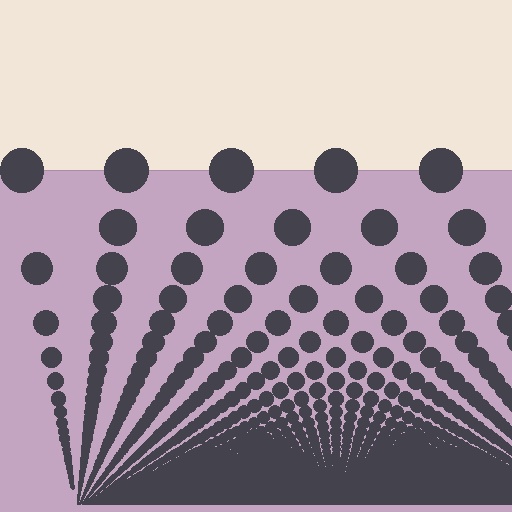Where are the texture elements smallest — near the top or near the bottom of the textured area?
Near the bottom.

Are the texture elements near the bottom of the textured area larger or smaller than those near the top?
Smaller. The gradient is inverted — elements near the bottom are smaller and denser.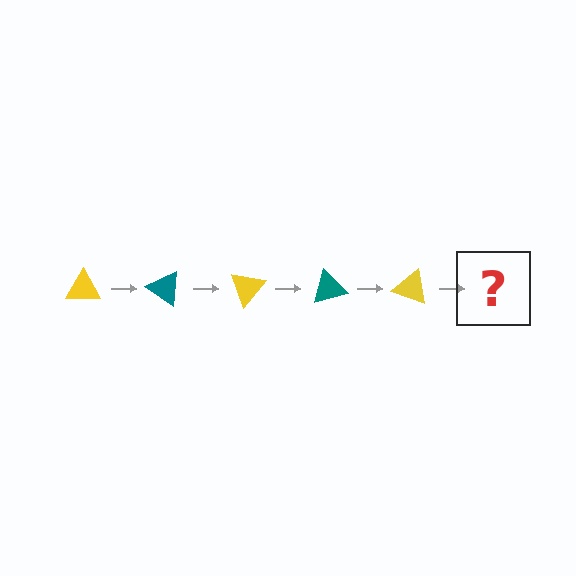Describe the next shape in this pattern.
It should be a teal triangle, rotated 175 degrees from the start.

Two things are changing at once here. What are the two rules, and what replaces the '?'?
The two rules are that it rotates 35 degrees each step and the color cycles through yellow and teal. The '?' should be a teal triangle, rotated 175 degrees from the start.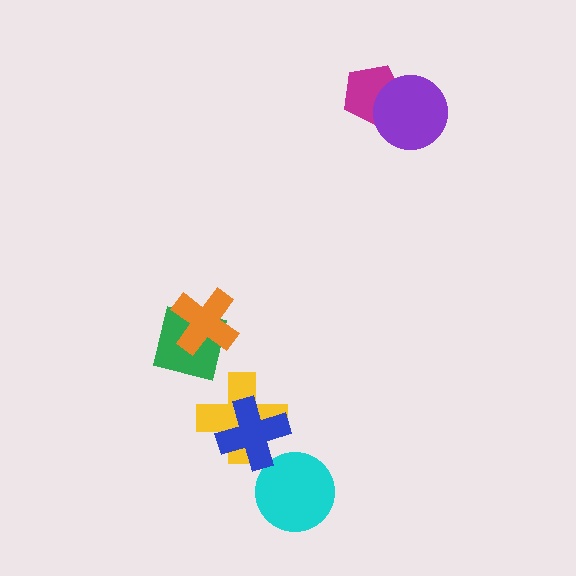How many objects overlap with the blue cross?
1 object overlaps with the blue cross.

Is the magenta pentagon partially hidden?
Yes, it is partially covered by another shape.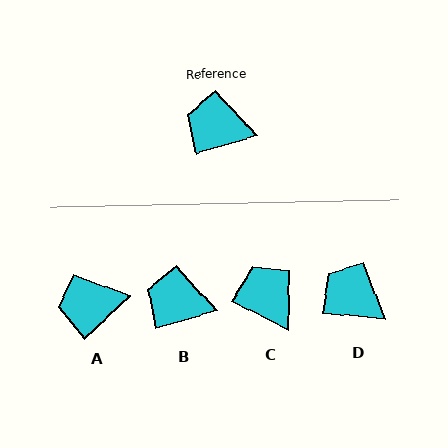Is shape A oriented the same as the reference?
No, it is off by about 27 degrees.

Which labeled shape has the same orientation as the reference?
B.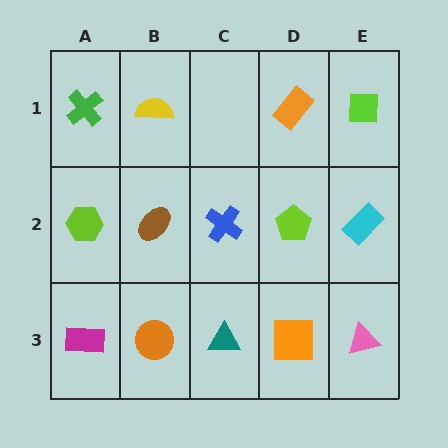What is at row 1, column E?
A lime square.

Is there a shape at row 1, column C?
No, that cell is empty.